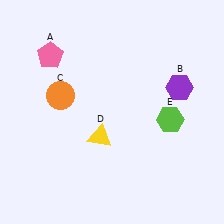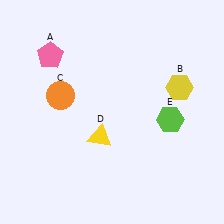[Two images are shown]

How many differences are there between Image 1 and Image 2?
There is 1 difference between the two images.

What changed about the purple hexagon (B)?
In Image 1, B is purple. In Image 2, it changed to yellow.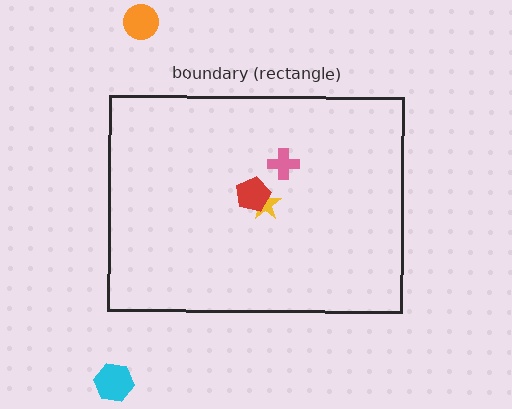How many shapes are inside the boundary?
3 inside, 2 outside.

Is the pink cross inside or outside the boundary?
Inside.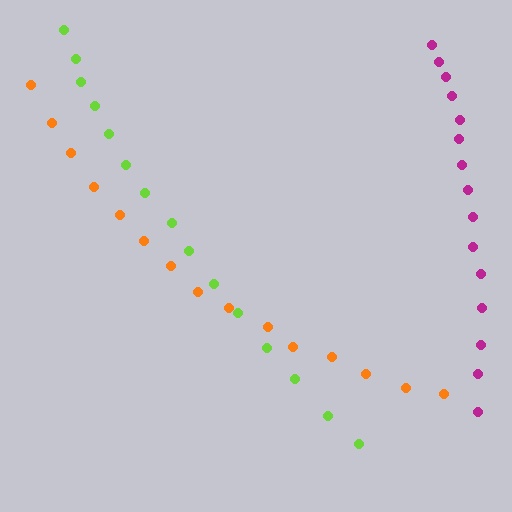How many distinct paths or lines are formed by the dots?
There are 3 distinct paths.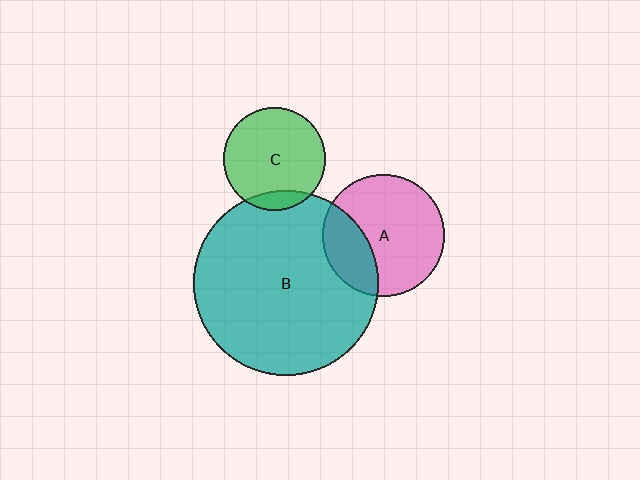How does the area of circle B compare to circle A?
Approximately 2.3 times.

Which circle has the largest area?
Circle B (teal).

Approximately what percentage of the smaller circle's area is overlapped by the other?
Approximately 30%.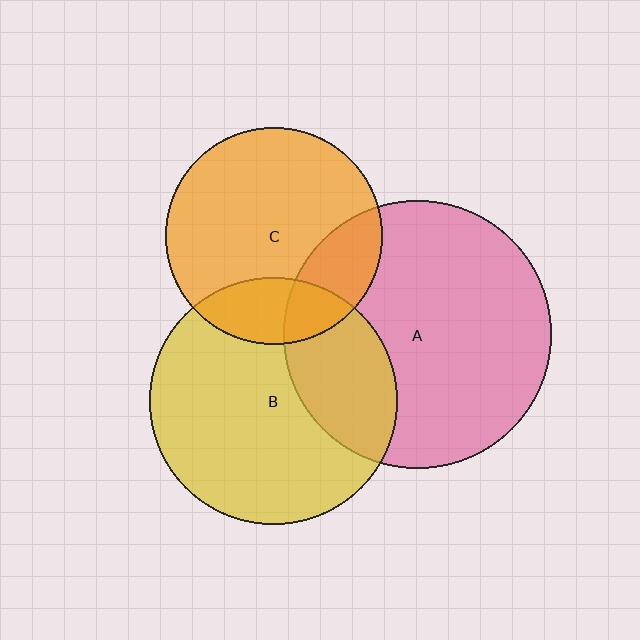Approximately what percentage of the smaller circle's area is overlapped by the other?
Approximately 20%.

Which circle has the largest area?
Circle A (pink).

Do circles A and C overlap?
Yes.